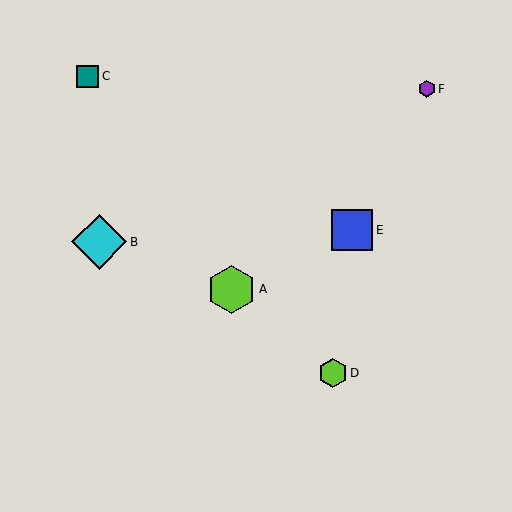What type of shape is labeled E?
Shape E is a blue square.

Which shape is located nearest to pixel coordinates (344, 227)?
The blue square (labeled E) at (352, 230) is nearest to that location.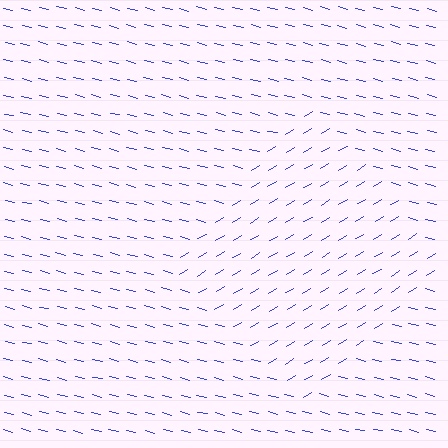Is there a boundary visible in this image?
Yes, there is a texture boundary formed by a change in line orientation.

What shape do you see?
I see a diamond.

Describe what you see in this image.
The image is filled with small blue line segments. A diamond region in the image has lines oriented differently from the surrounding lines, creating a visible texture boundary.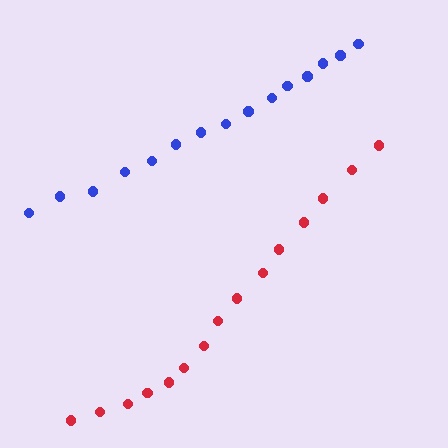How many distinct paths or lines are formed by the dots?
There are 2 distinct paths.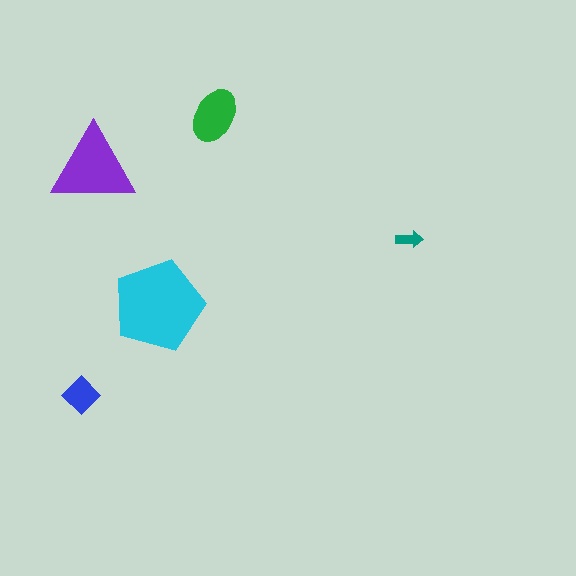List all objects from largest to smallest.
The cyan pentagon, the purple triangle, the green ellipse, the blue diamond, the teal arrow.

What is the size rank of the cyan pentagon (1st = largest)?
1st.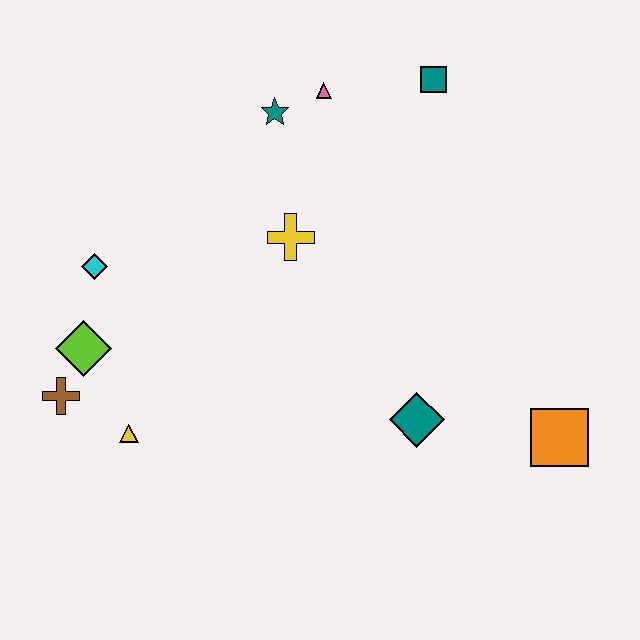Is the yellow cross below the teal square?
Yes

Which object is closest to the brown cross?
The lime diamond is closest to the brown cross.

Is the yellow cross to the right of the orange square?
No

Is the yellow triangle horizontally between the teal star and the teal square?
No